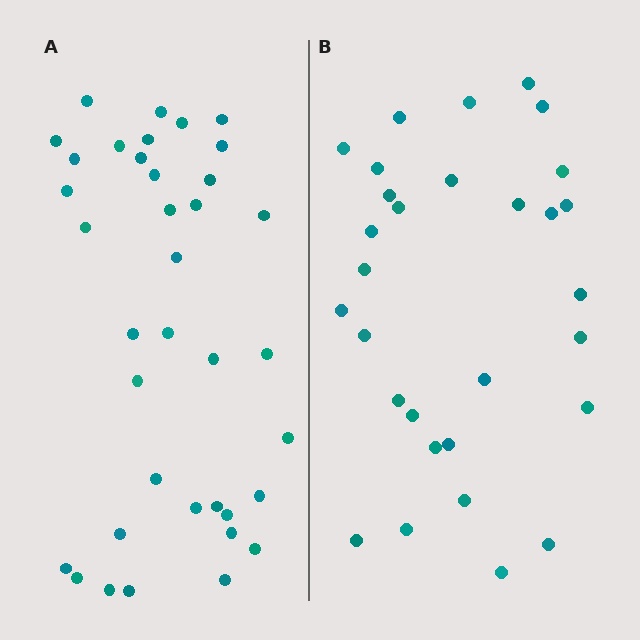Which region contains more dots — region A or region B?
Region A (the left region) has more dots.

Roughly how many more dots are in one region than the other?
Region A has roughly 8 or so more dots than region B.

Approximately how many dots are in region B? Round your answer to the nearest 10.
About 30 dots.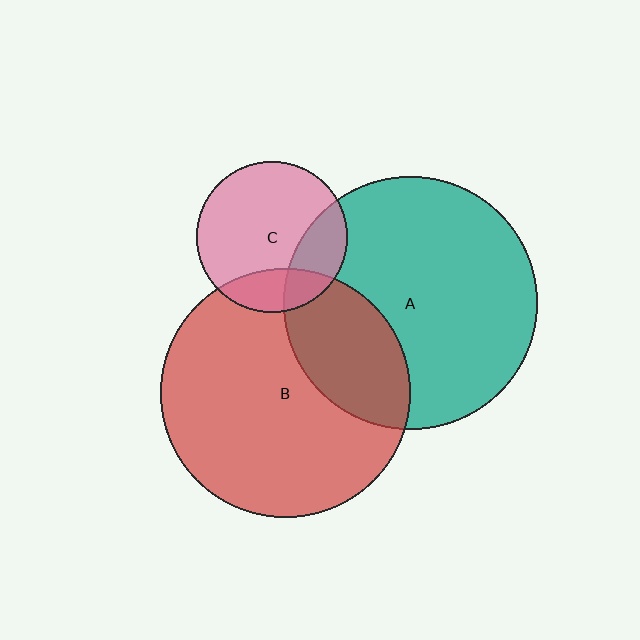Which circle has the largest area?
Circle A (teal).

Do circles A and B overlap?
Yes.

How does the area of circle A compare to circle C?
Approximately 2.8 times.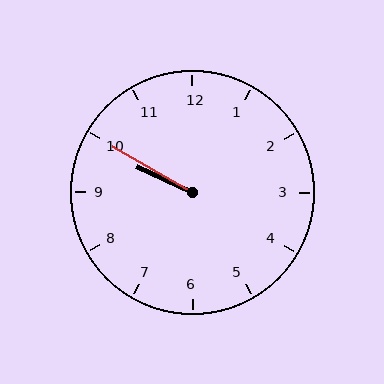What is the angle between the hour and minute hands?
Approximately 5 degrees.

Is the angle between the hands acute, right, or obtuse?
It is acute.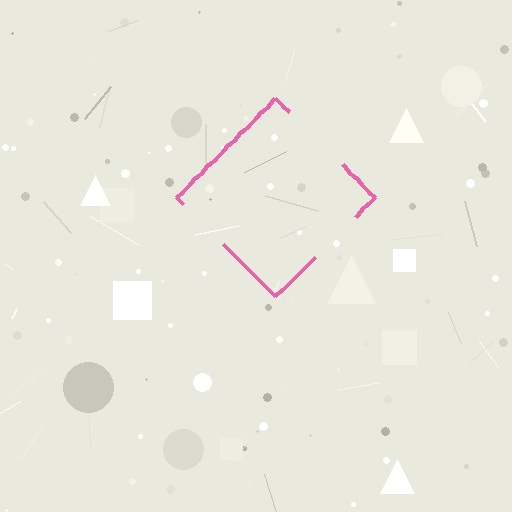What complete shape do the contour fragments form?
The contour fragments form a diamond.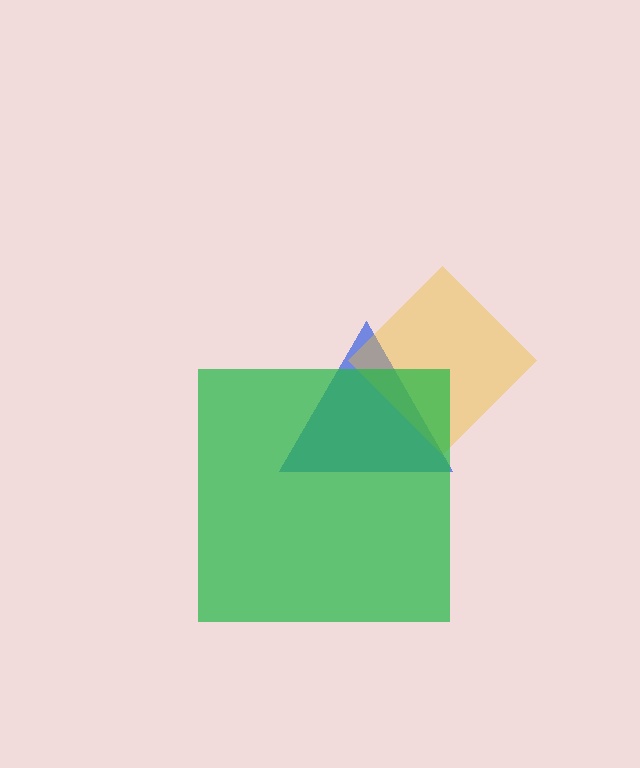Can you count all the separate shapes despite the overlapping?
Yes, there are 3 separate shapes.